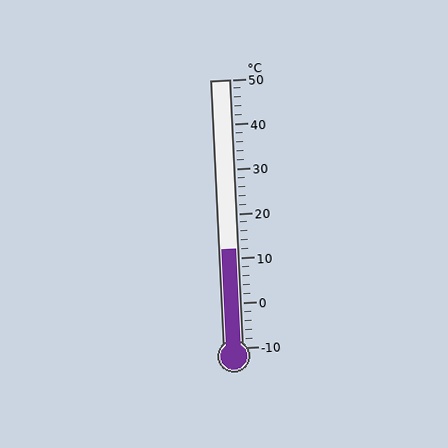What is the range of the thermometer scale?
The thermometer scale ranges from -10°C to 50°C.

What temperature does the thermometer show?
The thermometer shows approximately 12°C.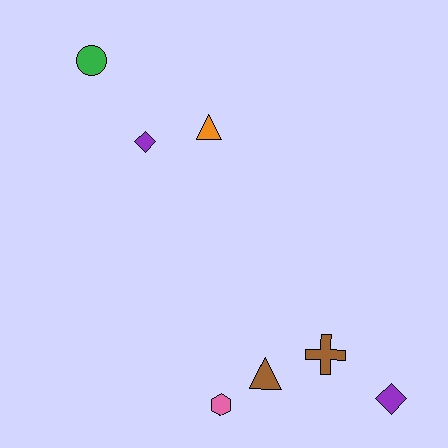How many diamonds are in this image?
There are 2 diamonds.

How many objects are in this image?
There are 7 objects.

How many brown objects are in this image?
There are 2 brown objects.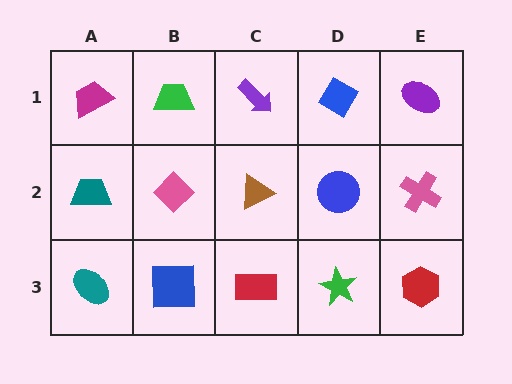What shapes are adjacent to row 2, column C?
A purple arrow (row 1, column C), a red rectangle (row 3, column C), a pink diamond (row 2, column B), a blue circle (row 2, column D).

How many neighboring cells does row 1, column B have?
3.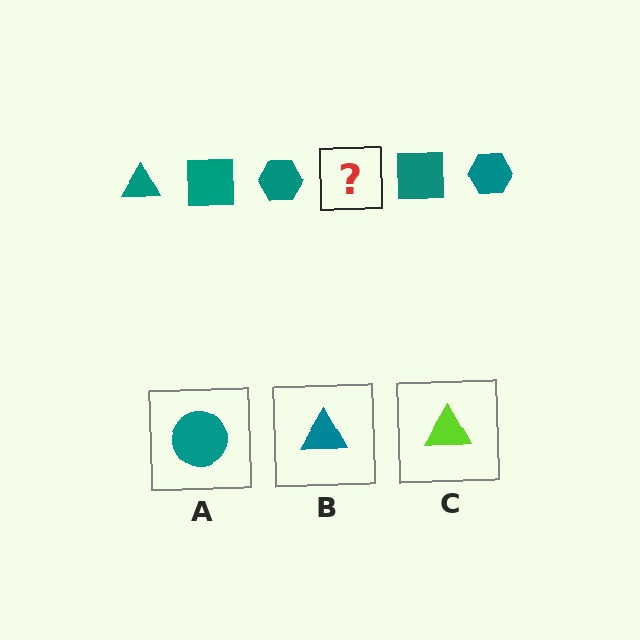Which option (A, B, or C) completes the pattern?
B.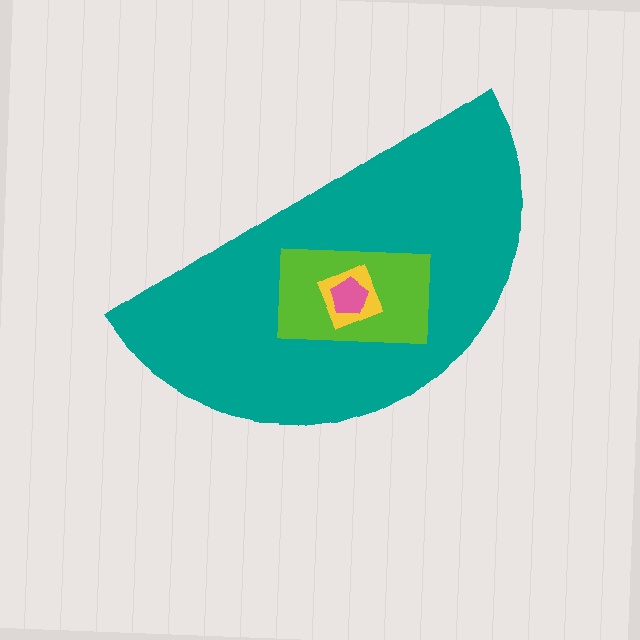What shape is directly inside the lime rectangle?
The yellow square.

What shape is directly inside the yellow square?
The pink pentagon.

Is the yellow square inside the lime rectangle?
Yes.